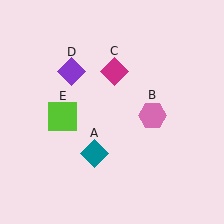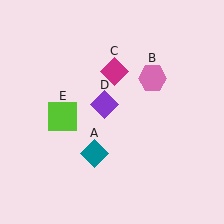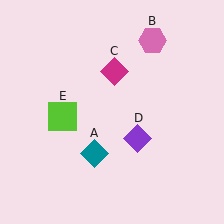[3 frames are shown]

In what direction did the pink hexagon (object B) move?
The pink hexagon (object B) moved up.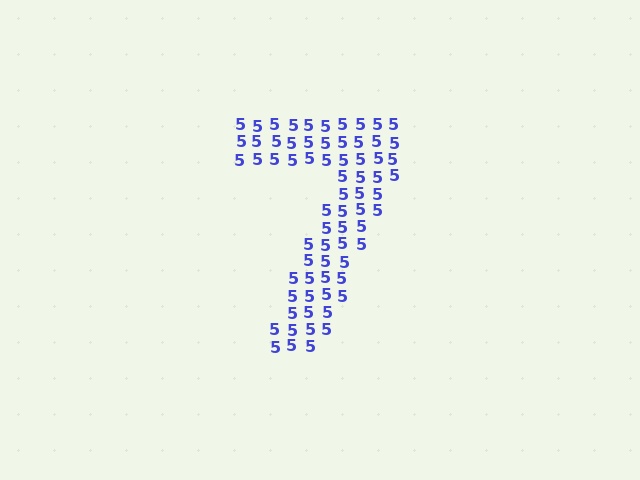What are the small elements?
The small elements are digit 5's.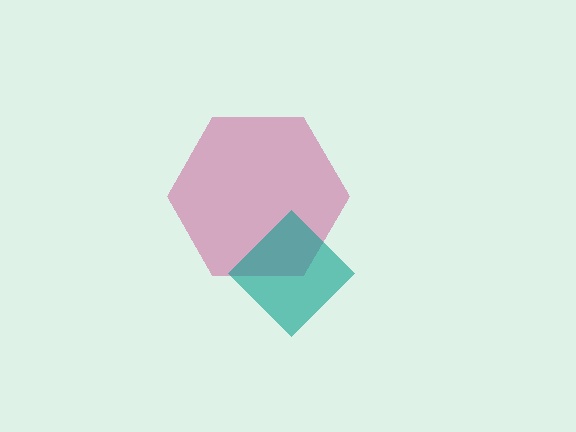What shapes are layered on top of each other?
The layered shapes are: a magenta hexagon, a teal diamond.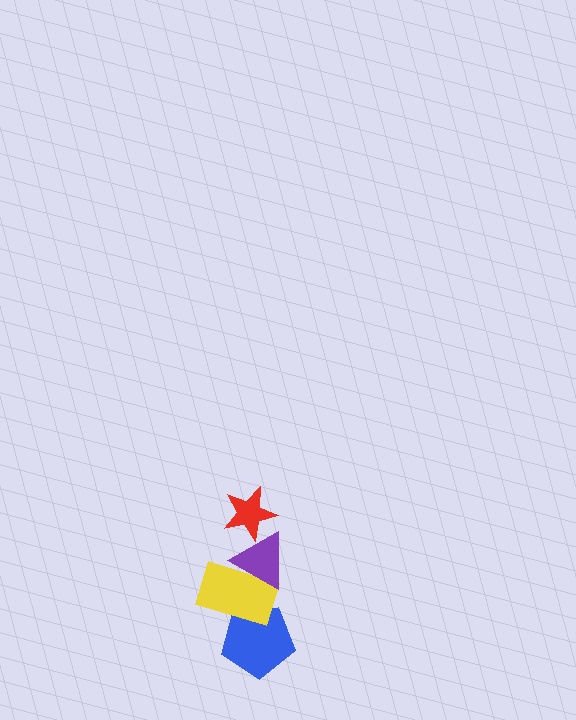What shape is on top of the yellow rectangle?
The purple triangle is on top of the yellow rectangle.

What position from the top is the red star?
The red star is 1st from the top.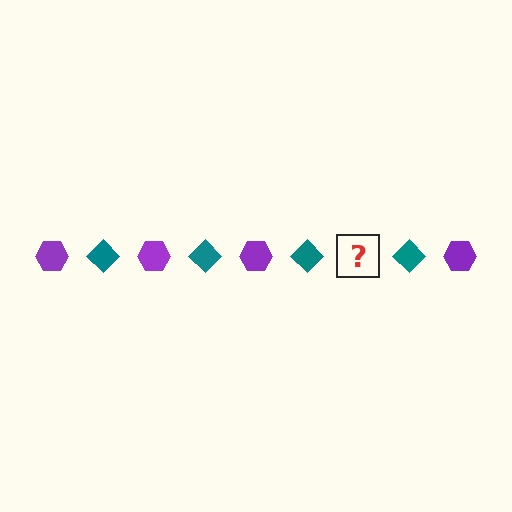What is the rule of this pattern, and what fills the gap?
The rule is that the pattern alternates between purple hexagon and teal diamond. The gap should be filled with a purple hexagon.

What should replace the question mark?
The question mark should be replaced with a purple hexagon.